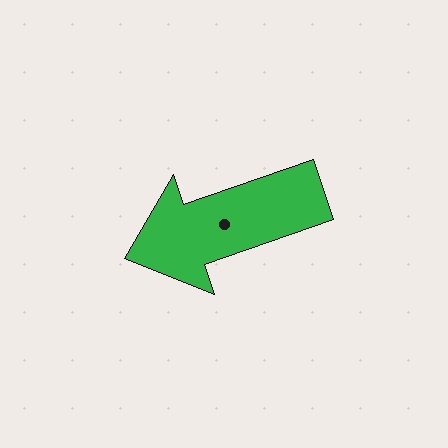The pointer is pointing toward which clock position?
Roughly 8 o'clock.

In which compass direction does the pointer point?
West.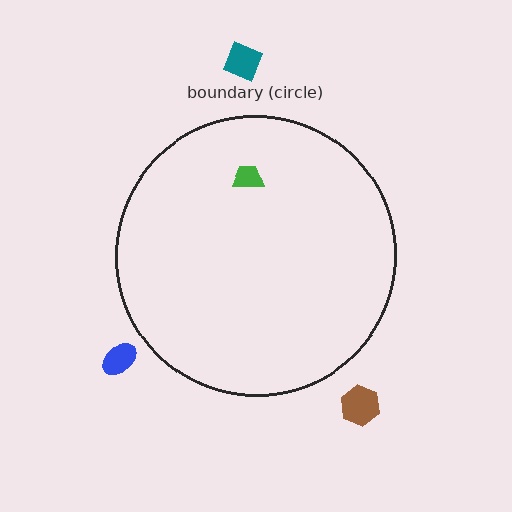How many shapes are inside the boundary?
1 inside, 3 outside.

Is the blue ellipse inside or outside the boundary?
Outside.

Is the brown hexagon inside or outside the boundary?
Outside.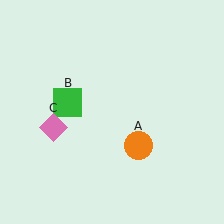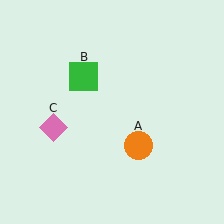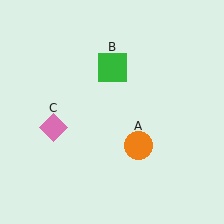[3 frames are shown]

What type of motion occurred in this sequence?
The green square (object B) rotated clockwise around the center of the scene.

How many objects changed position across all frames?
1 object changed position: green square (object B).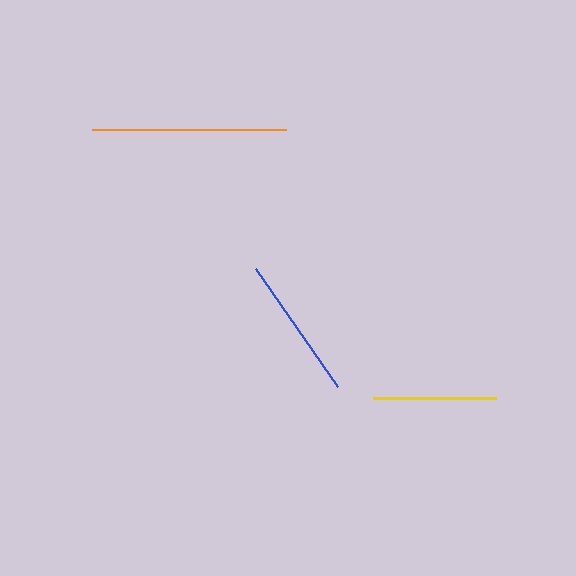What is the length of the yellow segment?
The yellow segment is approximately 124 pixels long.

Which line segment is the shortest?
The yellow line is the shortest at approximately 124 pixels.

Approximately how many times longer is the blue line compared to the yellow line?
The blue line is approximately 1.2 times the length of the yellow line.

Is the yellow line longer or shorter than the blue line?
The blue line is longer than the yellow line.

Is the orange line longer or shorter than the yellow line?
The orange line is longer than the yellow line.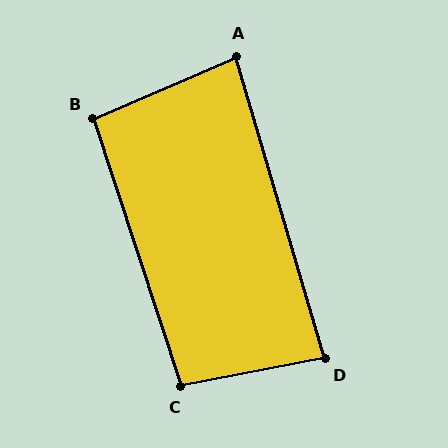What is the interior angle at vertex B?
Approximately 95 degrees (obtuse).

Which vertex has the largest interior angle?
C, at approximately 97 degrees.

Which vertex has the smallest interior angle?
A, at approximately 83 degrees.